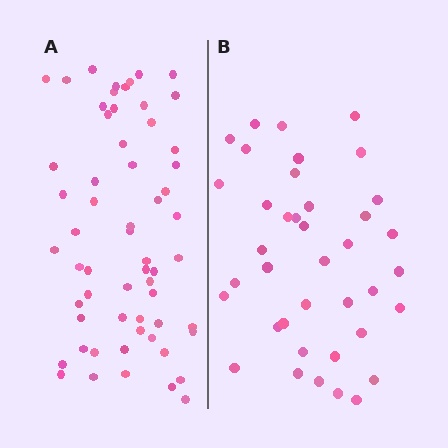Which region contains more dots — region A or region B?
Region A (the left region) has more dots.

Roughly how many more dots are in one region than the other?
Region A has approximately 20 more dots than region B.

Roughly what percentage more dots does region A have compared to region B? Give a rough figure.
About 55% more.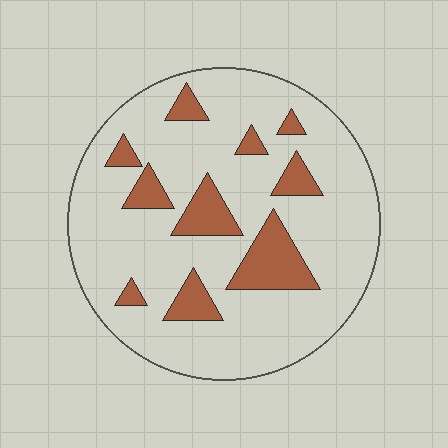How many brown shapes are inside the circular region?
10.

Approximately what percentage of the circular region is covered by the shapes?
Approximately 20%.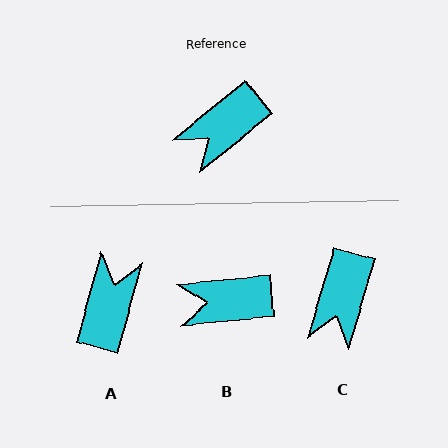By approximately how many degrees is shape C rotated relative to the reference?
Approximately 34 degrees counter-clockwise.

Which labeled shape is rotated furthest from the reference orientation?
A, about 145 degrees away.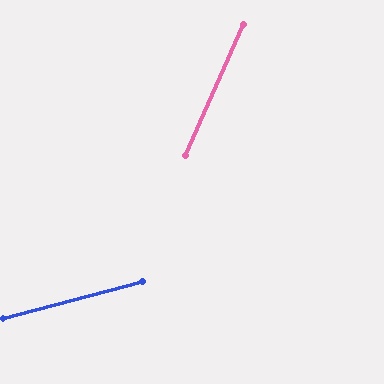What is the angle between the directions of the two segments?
Approximately 52 degrees.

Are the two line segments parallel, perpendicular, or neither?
Neither parallel nor perpendicular — they differ by about 52°.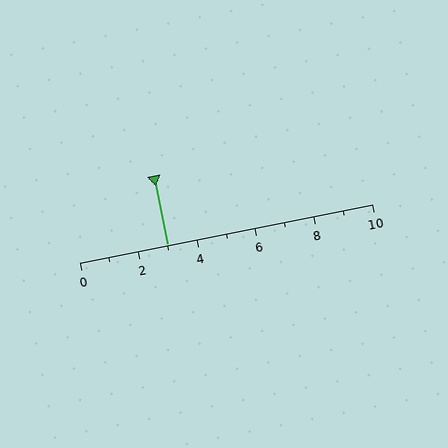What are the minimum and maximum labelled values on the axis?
The axis runs from 0 to 10.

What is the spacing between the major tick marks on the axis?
The major ticks are spaced 2 apart.